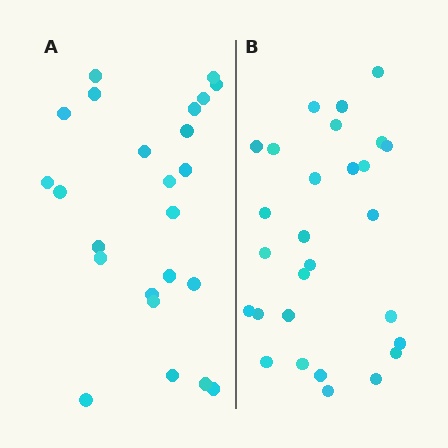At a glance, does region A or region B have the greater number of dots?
Region B (the right region) has more dots.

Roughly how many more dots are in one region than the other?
Region B has about 4 more dots than region A.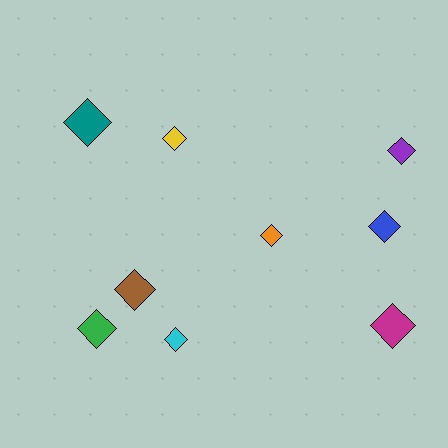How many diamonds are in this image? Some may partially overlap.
There are 9 diamonds.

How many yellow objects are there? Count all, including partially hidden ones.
There is 1 yellow object.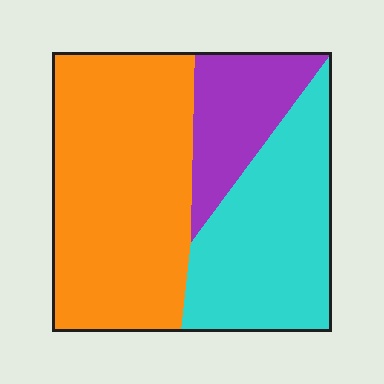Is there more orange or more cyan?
Orange.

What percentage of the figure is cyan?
Cyan takes up about one third (1/3) of the figure.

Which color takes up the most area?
Orange, at roughly 50%.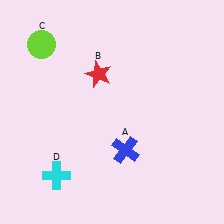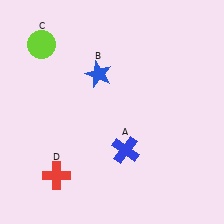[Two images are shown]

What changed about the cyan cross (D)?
In Image 1, D is cyan. In Image 2, it changed to red.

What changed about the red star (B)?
In Image 1, B is red. In Image 2, it changed to blue.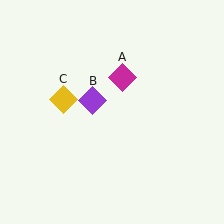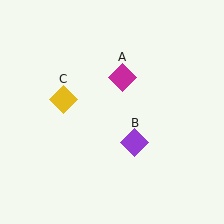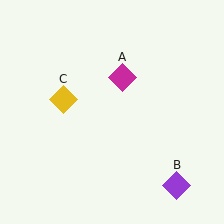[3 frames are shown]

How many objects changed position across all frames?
1 object changed position: purple diamond (object B).